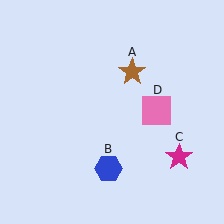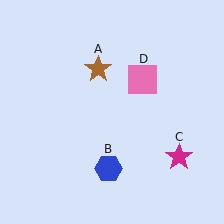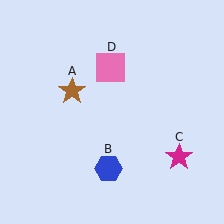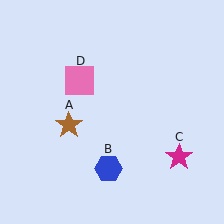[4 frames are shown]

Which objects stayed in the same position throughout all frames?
Blue hexagon (object B) and magenta star (object C) remained stationary.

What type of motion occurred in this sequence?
The brown star (object A), pink square (object D) rotated counterclockwise around the center of the scene.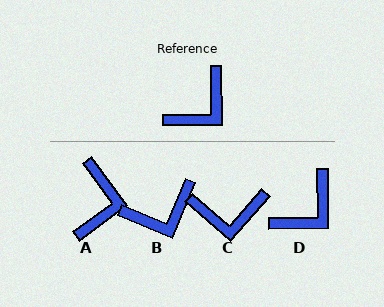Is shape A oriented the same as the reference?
No, it is off by about 36 degrees.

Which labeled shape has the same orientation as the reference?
D.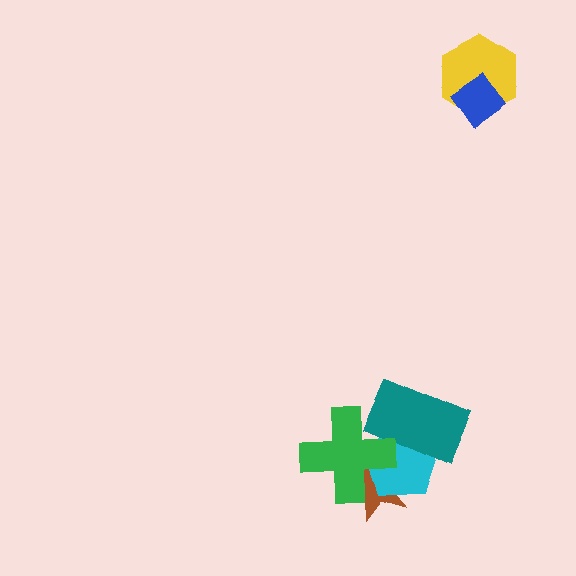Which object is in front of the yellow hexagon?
The blue diamond is in front of the yellow hexagon.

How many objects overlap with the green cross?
3 objects overlap with the green cross.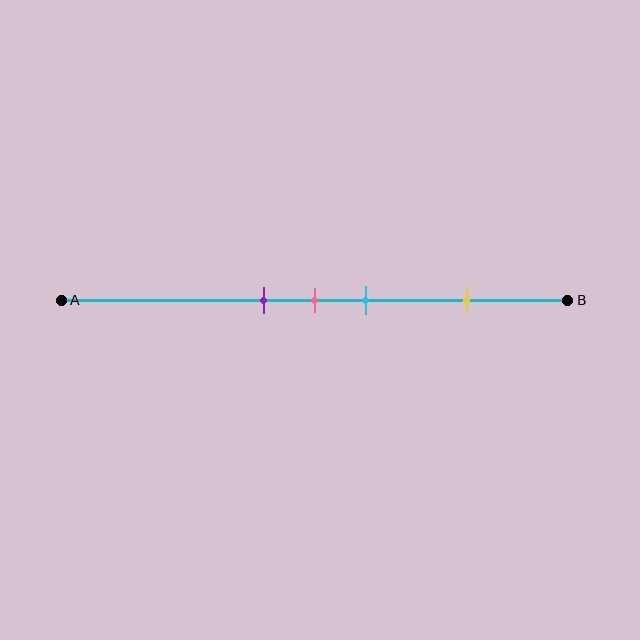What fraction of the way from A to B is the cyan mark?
The cyan mark is approximately 60% (0.6) of the way from A to B.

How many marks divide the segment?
There are 4 marks dividing the segment.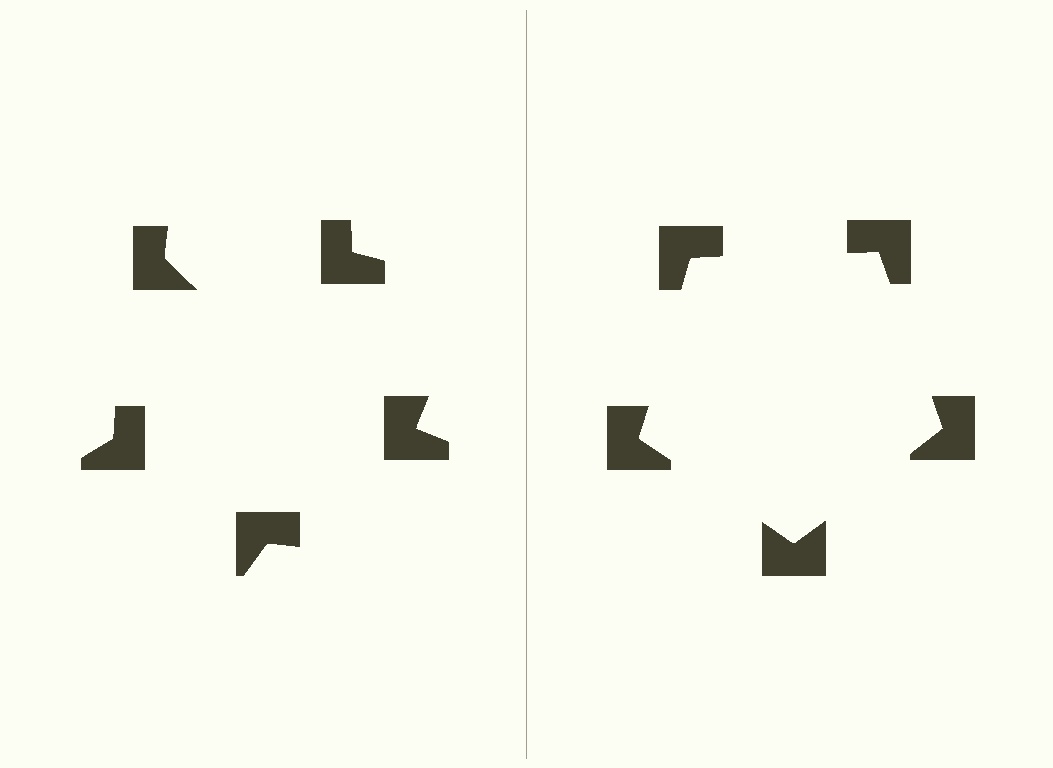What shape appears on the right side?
An illusory pentagon.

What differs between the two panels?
The notched squares are positioned identically on both sides; only the wedge orientations differ. On the right they align to a pentagon; on the left they are misaligned.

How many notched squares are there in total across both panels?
10 — 5 on each side.